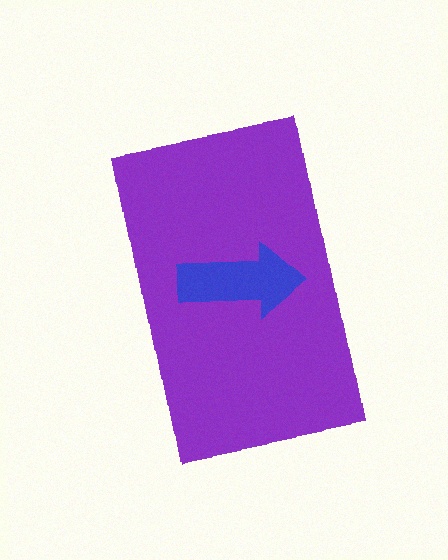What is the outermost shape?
The purple rectangle.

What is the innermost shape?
The blue arrow.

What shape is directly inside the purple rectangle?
The blue arrow.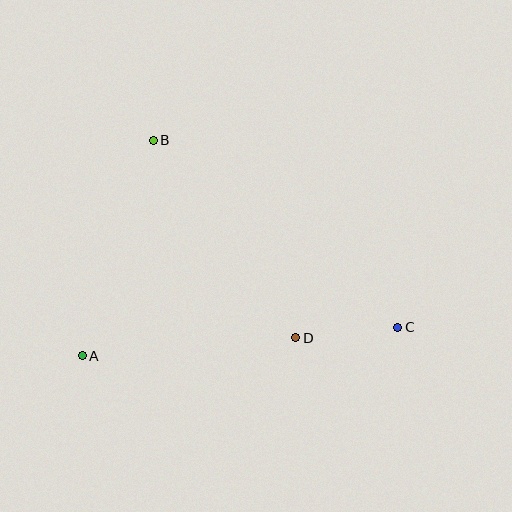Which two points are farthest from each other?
Points A and C are farthest from each other.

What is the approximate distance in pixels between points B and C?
The distance between B and C is approximately 308 pixels.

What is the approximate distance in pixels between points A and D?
The distance between A and D is approximately 214 pixels.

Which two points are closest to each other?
Points C and D are closest to each other.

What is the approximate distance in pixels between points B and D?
The distance between B and D is approximately 244 pixels.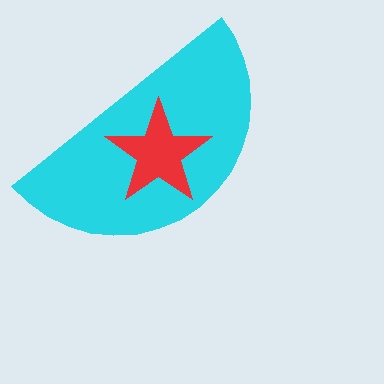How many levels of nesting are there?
2.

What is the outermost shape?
The cyan semicircle.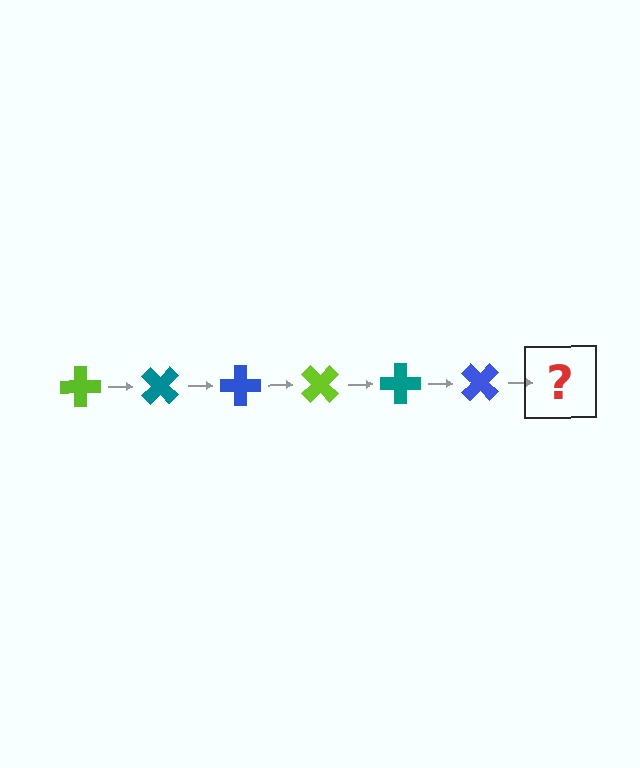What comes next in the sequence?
The next element should be a lime cross, rotated 270 degrees from the start.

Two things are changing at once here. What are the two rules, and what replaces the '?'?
The two rules are that it rotates 45 degrees each step and the color cycles through lime, teal, and blue. The '?' should be a lime cross, rotated 270 degrees from the start.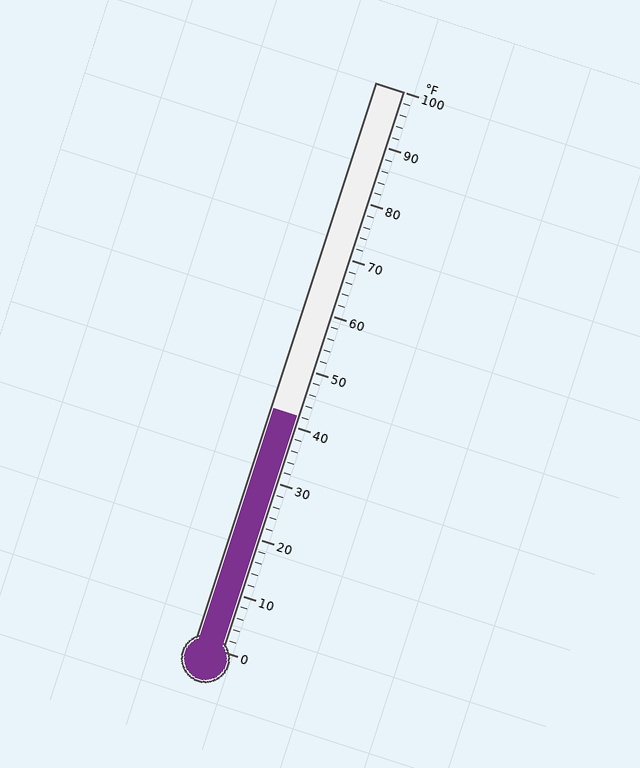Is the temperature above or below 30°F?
The temperature is above 30°F.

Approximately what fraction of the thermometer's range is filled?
The thermometer is filled to approximately 40% of its range.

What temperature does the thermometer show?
The thermometer shows approximately 42°F.